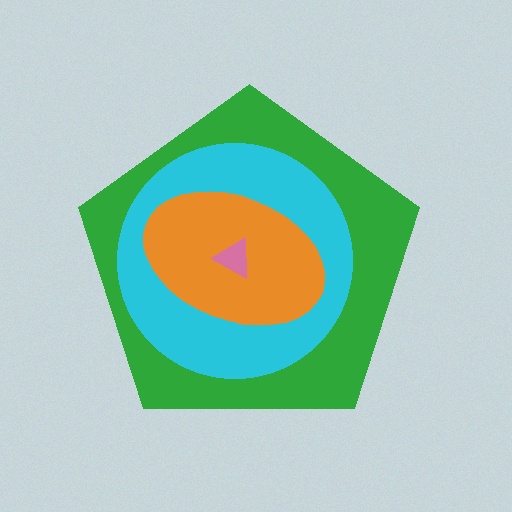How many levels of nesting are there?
4.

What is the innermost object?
The pink triangle.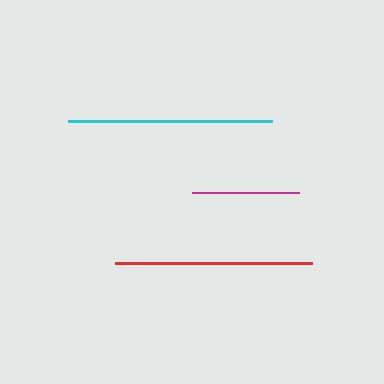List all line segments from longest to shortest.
From longest to shortest: cyan, red, magenta.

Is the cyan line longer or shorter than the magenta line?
The cyan line is longer than the magenta line.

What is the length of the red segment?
The red segment is approximately 197 pixels long.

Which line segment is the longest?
The cyan line is the longest at approximately 204 pixels.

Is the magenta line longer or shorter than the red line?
The red line is longer than the magenta line.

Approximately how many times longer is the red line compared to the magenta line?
The red line is approximately 1.8 times the length of the magenta line.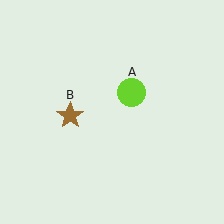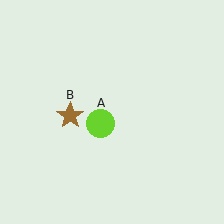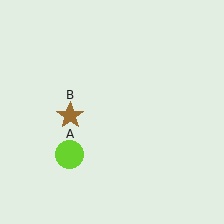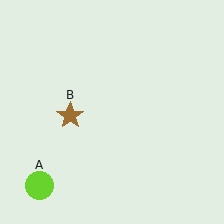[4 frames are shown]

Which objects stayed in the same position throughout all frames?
Brown star (object B) remained stationary.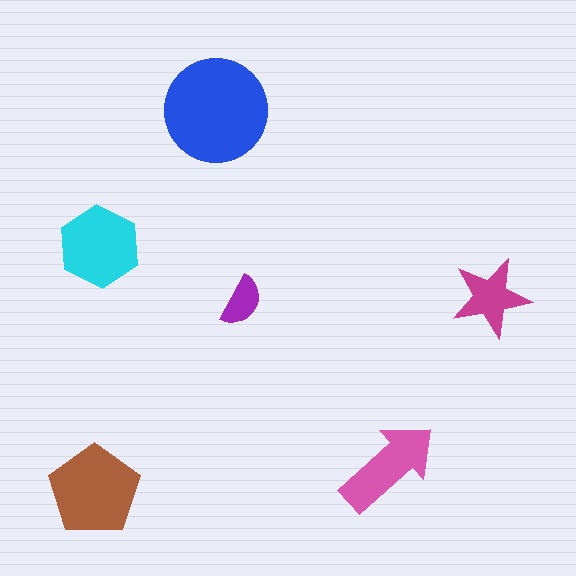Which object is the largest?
The blue circle.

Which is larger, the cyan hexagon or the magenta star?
The cyan hexagon.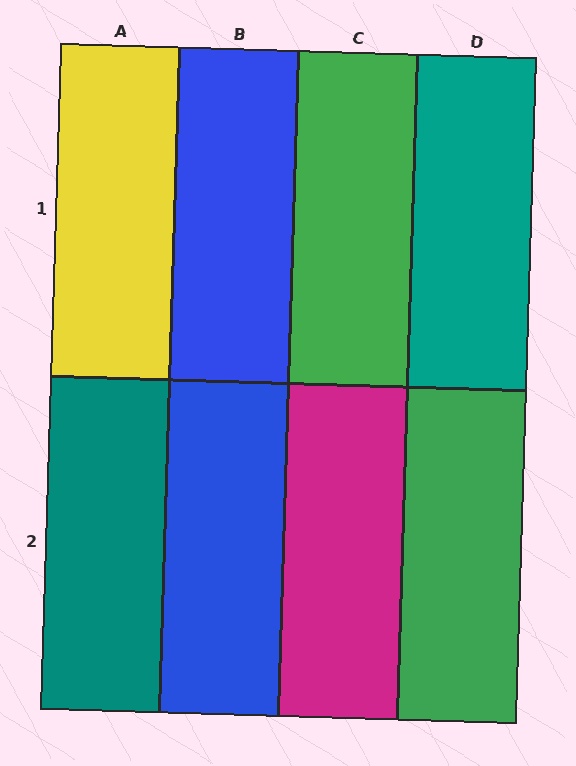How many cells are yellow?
1 cell is yellow.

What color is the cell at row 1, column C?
Green.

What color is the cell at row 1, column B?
Blue.